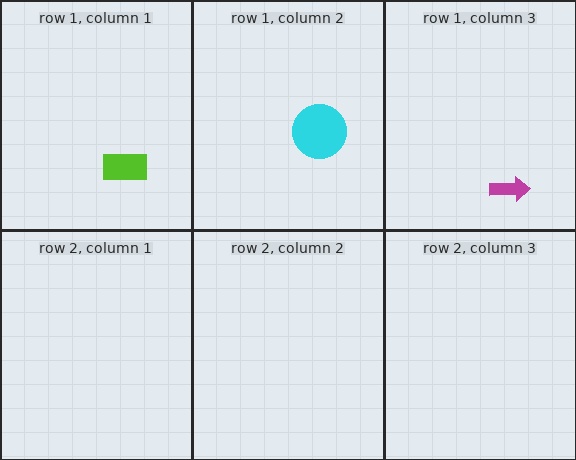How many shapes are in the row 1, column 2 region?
1.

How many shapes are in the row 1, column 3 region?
1.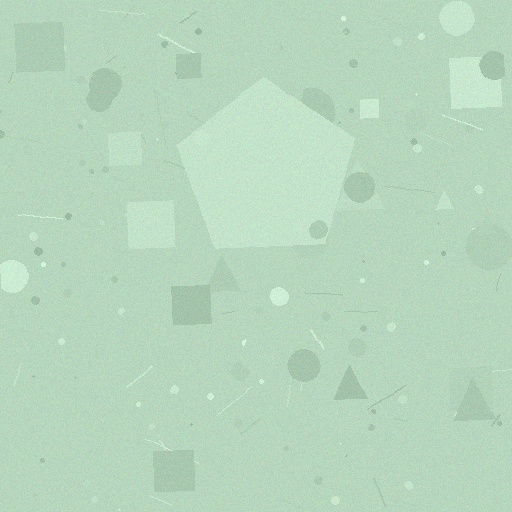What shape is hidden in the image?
A pentagon is hidden in the image.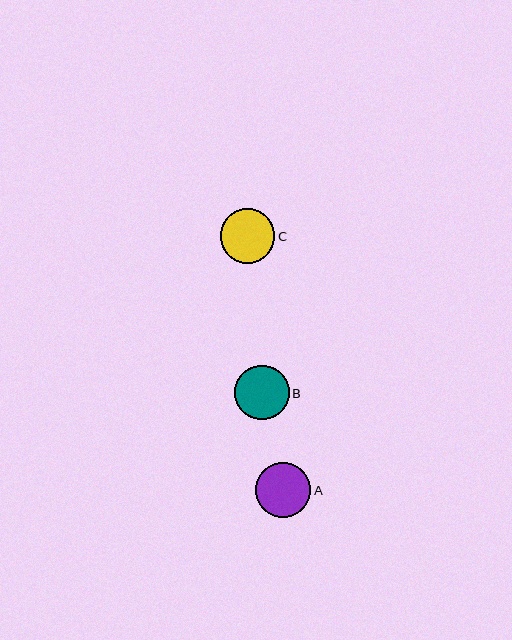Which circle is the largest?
Circle A is the largest with a size of approximately 55 pixels.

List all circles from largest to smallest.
From largest to smallest: A, C, B.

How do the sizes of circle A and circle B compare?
Circle A and circle B are approximately the same size.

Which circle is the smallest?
Circle B is the smallest with a size of approximately 54 pixels.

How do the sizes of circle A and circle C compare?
Circle A and circle C are approximately the same size.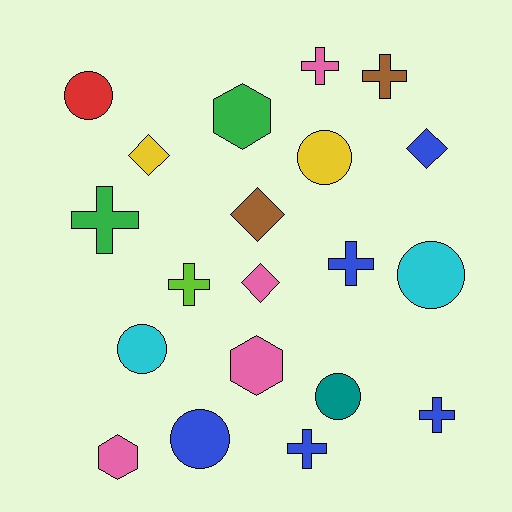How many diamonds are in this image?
There are 4 diamonds.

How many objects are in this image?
There are 20 objects.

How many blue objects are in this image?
There are 5 blue objects.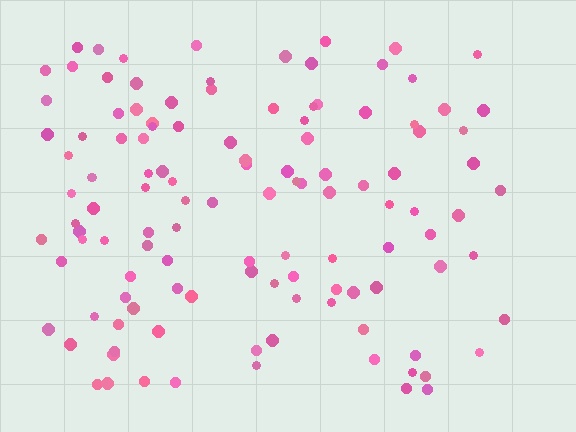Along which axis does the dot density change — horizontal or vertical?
Horizontal.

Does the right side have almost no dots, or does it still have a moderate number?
Still a moderate number, just noticeably fewer than the left.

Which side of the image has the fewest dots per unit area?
The right.